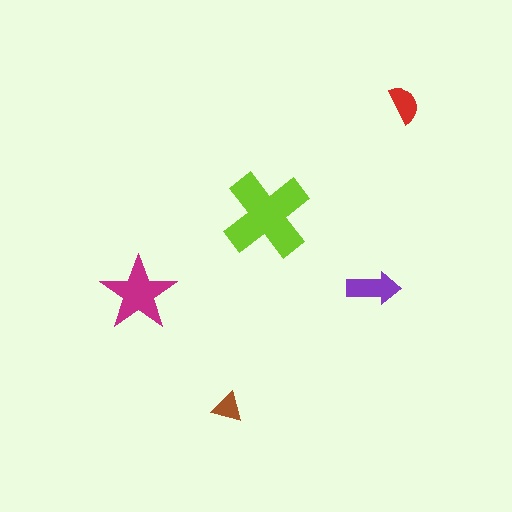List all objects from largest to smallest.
The lime cross, the magenta star, the purple arrow, the red semicircle, the brown triangle.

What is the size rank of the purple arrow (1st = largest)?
3rd.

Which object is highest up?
The red semicircle is topmost.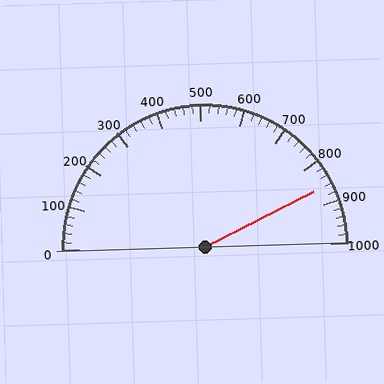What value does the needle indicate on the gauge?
The needle indicates approximately 860.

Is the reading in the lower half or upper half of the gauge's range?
The reading is in the upper half of the range (0 to 1000).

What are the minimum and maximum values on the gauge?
The gauge ranges from 0 to 1000.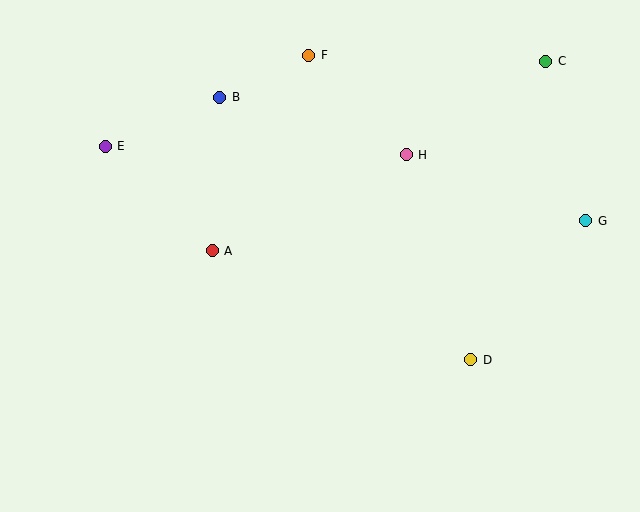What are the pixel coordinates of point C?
Point C is at (546, 61).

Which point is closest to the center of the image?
Point A at (212, 251) is closest to the center.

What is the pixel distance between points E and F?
The distance between E and F is 223 pixels.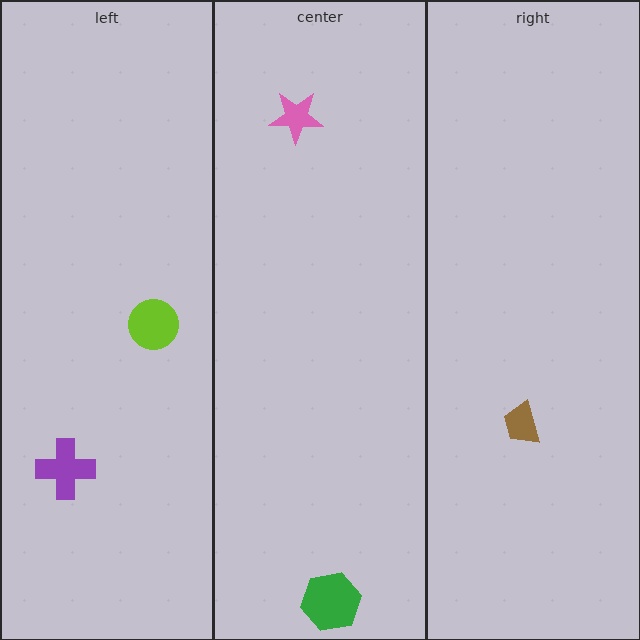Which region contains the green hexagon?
The center region.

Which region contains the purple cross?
The left region.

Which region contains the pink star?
The center region.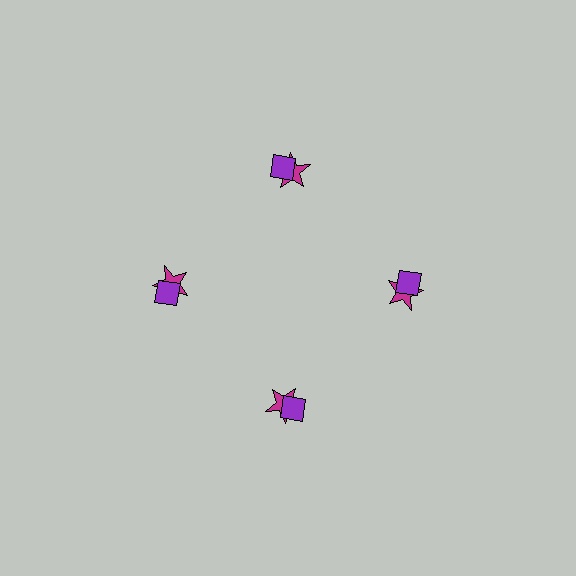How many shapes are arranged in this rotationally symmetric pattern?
There are 8 shapes, arranged in 4 groups of 2.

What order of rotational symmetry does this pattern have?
This pattern has 4-fold rotational symmetry.